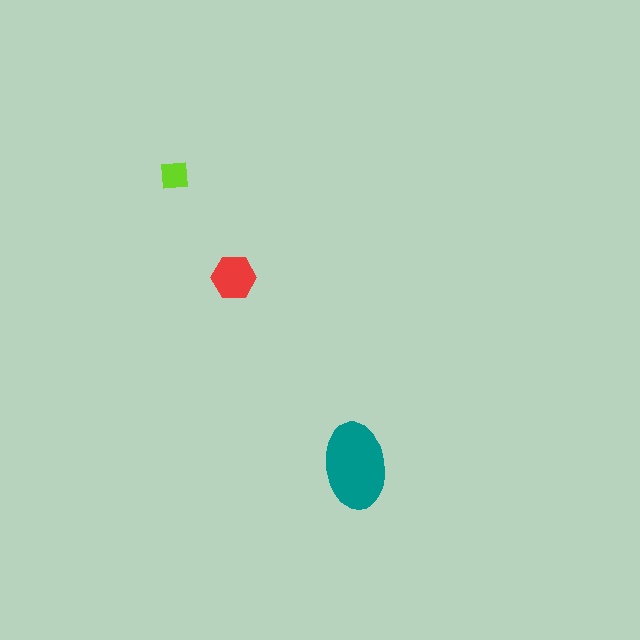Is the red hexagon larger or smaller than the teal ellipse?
Smaller.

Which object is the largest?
The teal ellipse.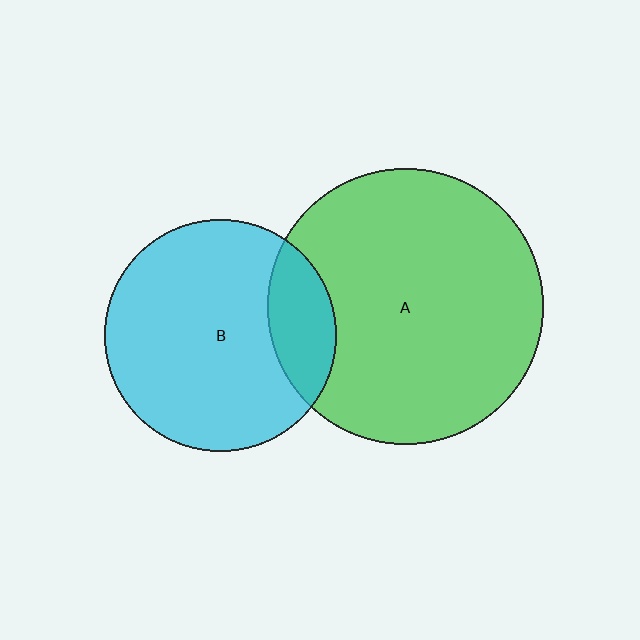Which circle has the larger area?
Circle A (green).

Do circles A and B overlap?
Yes.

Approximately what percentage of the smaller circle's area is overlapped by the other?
Approximately 20%.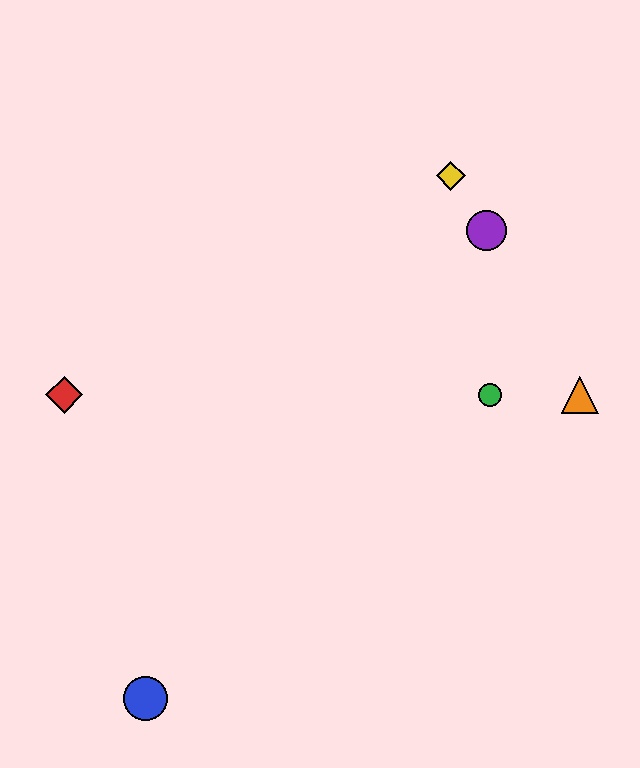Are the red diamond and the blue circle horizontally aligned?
No, the red diamond is at y≈395 and the blue circle is at y≈698.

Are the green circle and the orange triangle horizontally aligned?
Yes, both are at y≈395.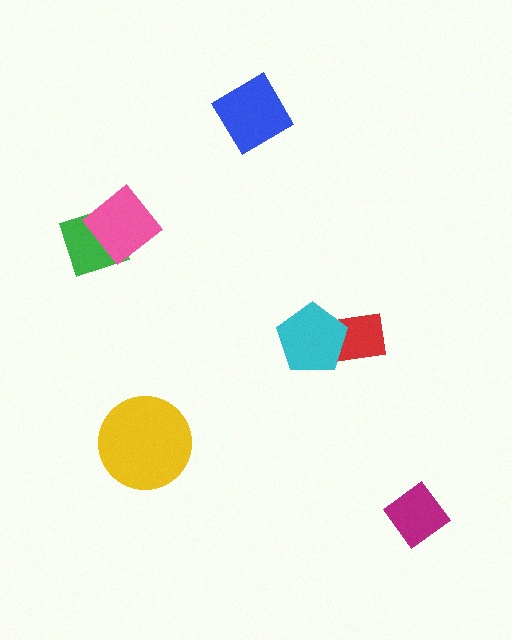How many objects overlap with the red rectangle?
1 object overlaps with the red rectangle.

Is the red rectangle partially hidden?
Yes, it is partially covered by another shape.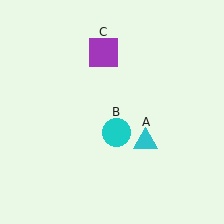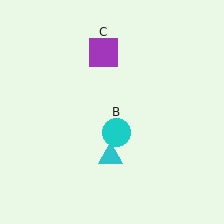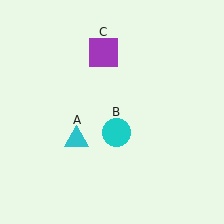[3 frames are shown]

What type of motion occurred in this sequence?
The cyan triangle (object A) rotated clockwise around the center of the scene.